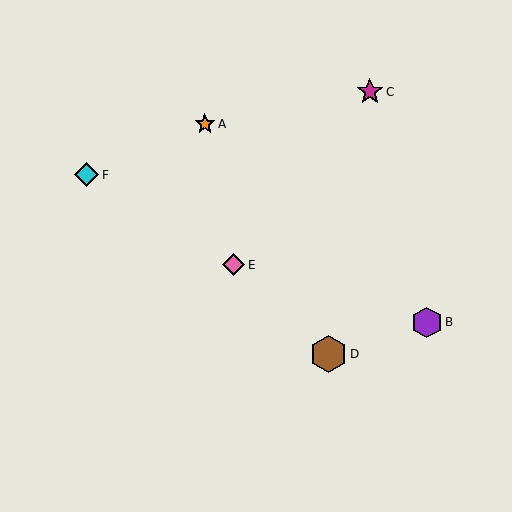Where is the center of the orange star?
The center of the orange star is at (205, 124).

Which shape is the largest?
The brown hexagon (labeled D) is the largest.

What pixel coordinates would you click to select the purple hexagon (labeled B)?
Click at (427, 322) to select the purple hexagon B.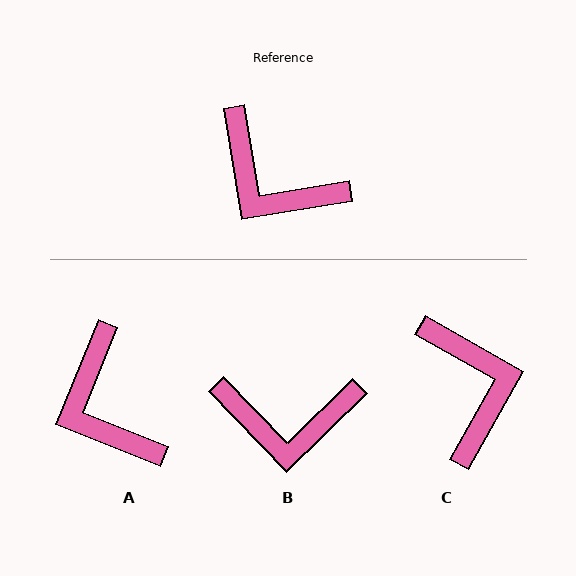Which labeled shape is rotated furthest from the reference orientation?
C, about 141 degrees away.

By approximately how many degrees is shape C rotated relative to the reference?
Approximately 141 degrees counter-clockwise.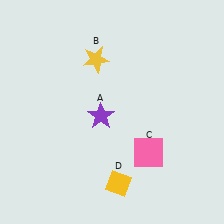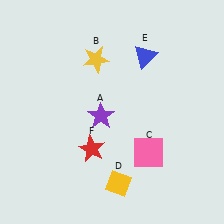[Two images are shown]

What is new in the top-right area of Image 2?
A blue triangle (E) was added in the top-right area of Image 2.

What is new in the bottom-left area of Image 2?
A red star (F) was added in the bottom-left area of Image 2.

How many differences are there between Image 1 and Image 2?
There are 2 differences between the two images.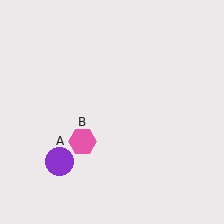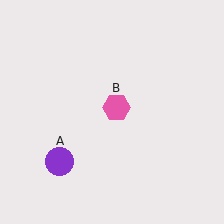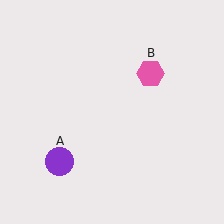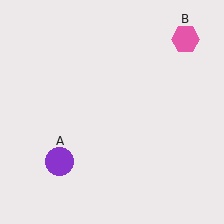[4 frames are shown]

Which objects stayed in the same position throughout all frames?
Purple circle (object A) remained stationary.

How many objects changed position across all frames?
1 object changed position: pink hexagon (object B).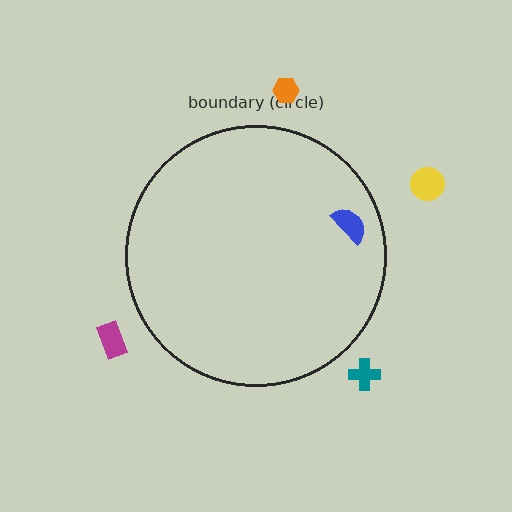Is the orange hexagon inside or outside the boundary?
Outside.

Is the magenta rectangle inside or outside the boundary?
Outside.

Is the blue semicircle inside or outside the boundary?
Inside.